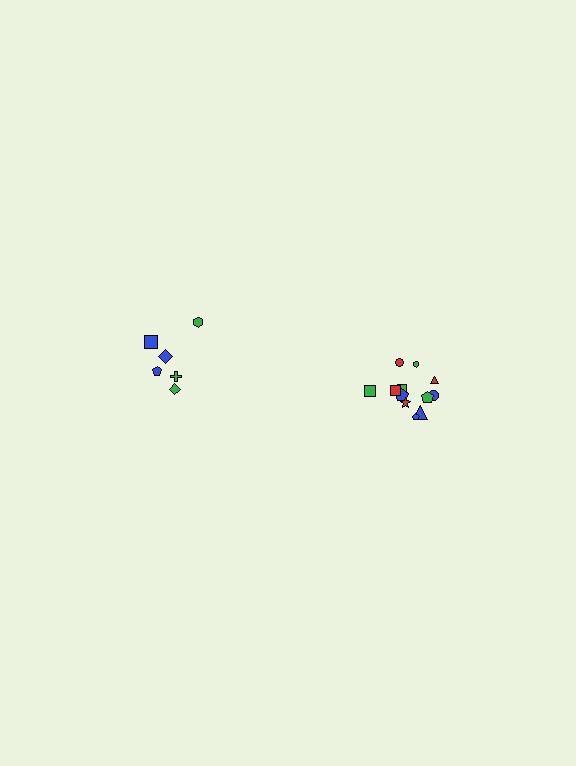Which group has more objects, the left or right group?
The right group.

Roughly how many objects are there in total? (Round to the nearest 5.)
Roughly 20 objects in total.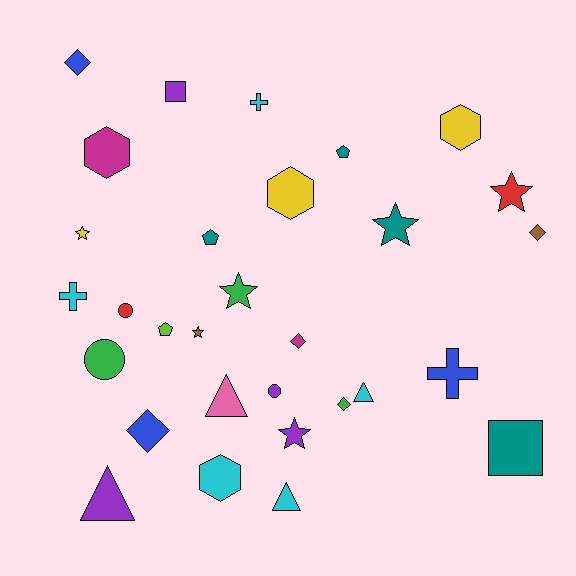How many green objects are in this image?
There are 3 green objects.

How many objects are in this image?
There are 30 objects.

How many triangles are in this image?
There are 4 triangles.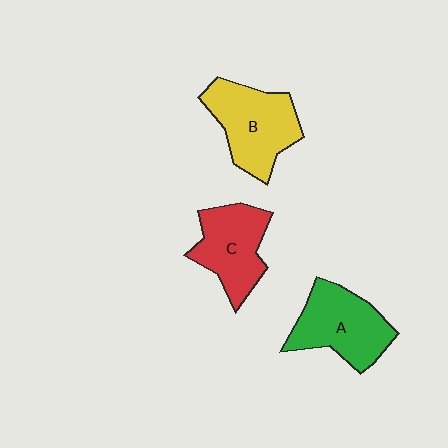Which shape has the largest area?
Shape B (yellow).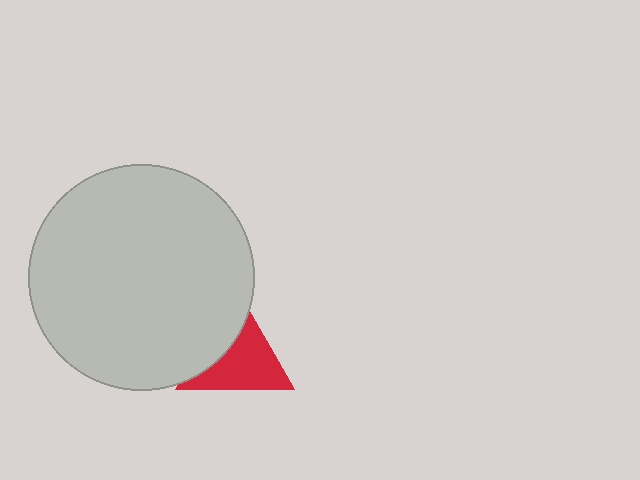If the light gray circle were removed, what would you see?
You would see the complete red triangle.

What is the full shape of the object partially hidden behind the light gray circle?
The partially hidden object is a red triangle.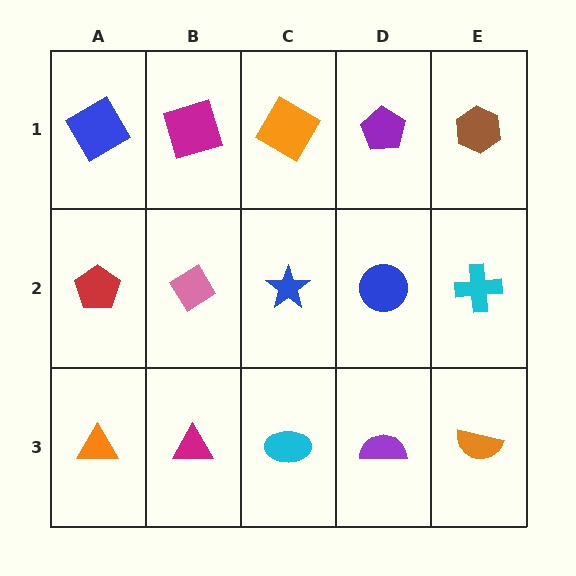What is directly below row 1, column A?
A red pentagon.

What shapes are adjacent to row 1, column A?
A red pentagon (row 2, column A), a magenta square (row 1, column B).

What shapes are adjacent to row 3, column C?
A blue star (row 2, column C), a magenta triangle (row 3, column B), a purple semicircle (row 3, column D).